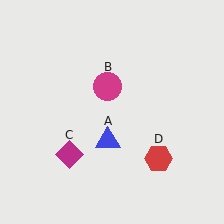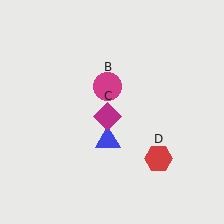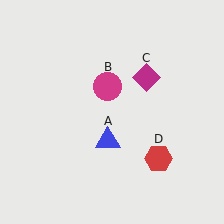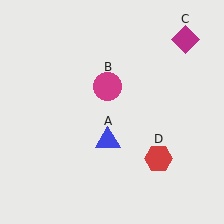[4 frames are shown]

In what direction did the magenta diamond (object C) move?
The magenta diamond (object C) moved up and to the right.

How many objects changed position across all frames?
1 object changed position: magenta diamond (object C).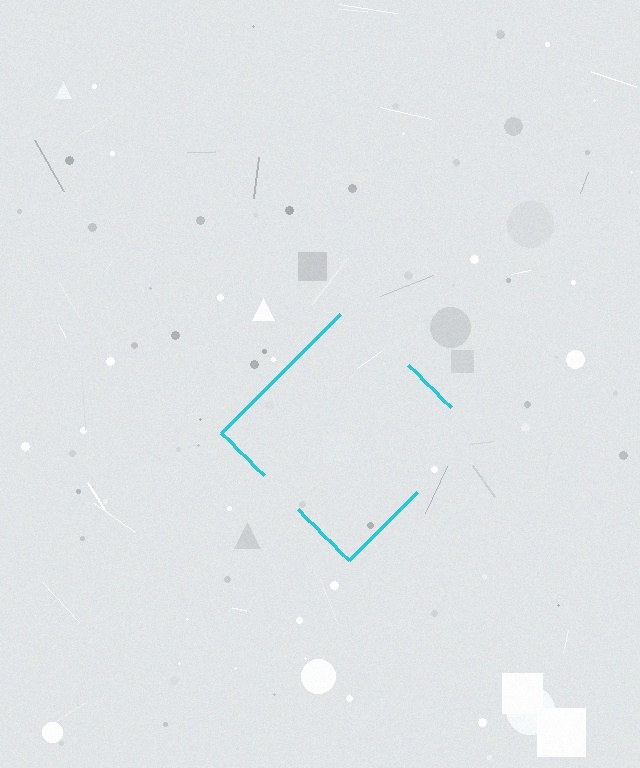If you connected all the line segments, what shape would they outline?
They would outline a diamond.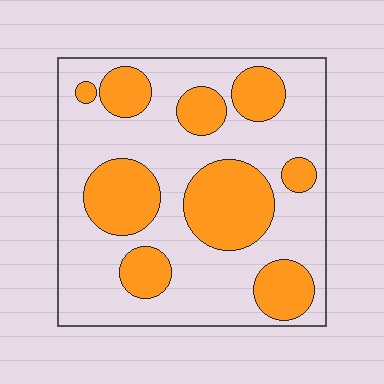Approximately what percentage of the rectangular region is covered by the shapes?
Approximately 35%.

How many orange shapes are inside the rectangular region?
9.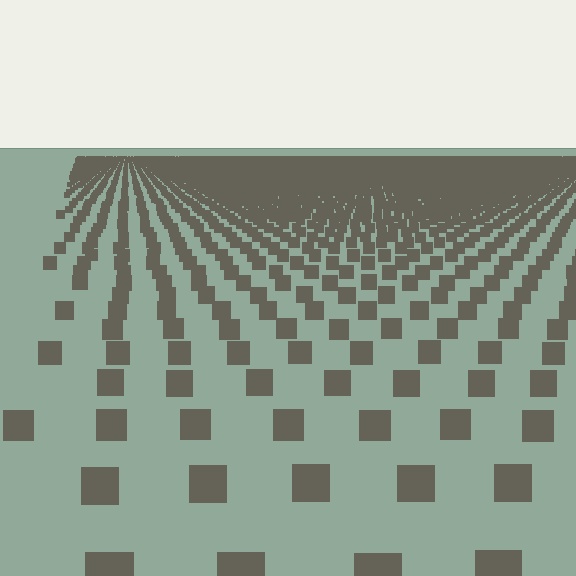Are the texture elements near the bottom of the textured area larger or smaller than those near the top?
Larger. Near the bottom, elements are closer to the viewer and appear at a bigger on-screen size.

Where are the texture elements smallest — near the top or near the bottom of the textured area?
Near the top.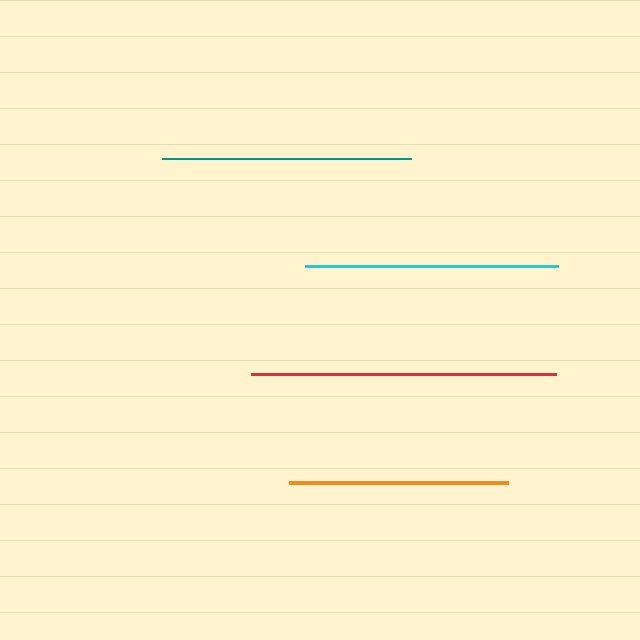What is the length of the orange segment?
The orange segment is approximately 219 pixels long.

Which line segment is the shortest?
The orange line is the shortest at approximately 219 pixels.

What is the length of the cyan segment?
The cyan segment is approximately 254 pixels long.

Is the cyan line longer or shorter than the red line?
The red line is longer than the cyan line.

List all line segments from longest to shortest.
From longest to shortest: red, cyan, teal, orange.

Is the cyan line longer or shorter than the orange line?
The cyan line is longer than the orange line.